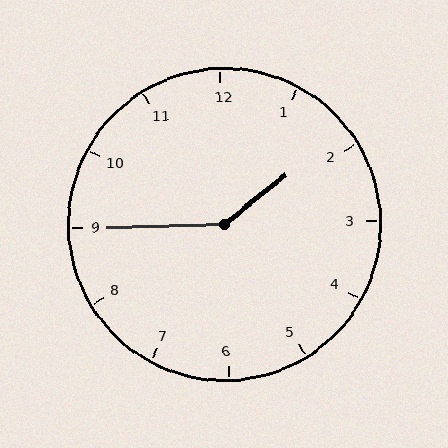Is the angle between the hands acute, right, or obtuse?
It is obtuse.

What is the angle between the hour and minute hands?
Approximately 142 degrees.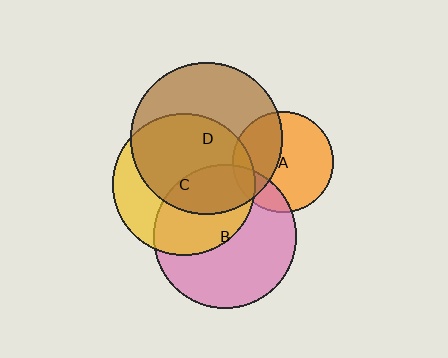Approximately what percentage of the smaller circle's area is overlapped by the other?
Approximately 40%.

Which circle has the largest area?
Circle D (brown).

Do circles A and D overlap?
Yes.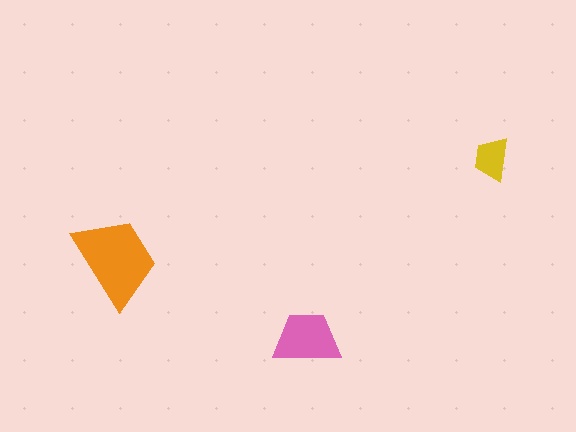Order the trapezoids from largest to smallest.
the orange one, the pink one, the yellow one.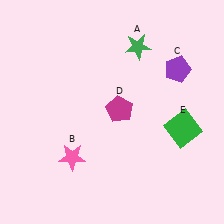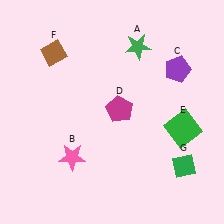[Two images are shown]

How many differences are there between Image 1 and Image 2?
There are 2 differences between the two images.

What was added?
A brown diamond (F), a green diamond (G) were added in Image 2.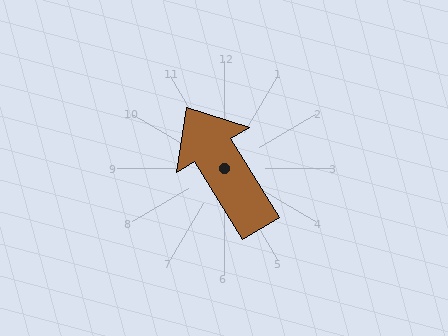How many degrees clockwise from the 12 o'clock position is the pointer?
Approximately 328 degrees.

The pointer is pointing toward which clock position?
Roughly 11 o'clock.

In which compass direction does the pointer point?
Northwest.